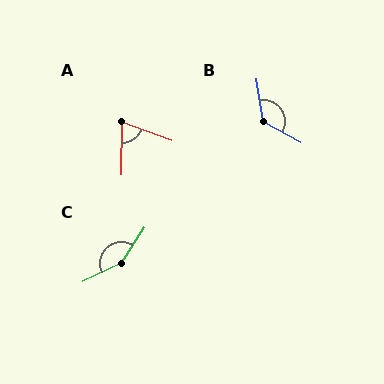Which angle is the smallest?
A, at approximately 70 degrees.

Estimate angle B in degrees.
Approximately 128 degrees.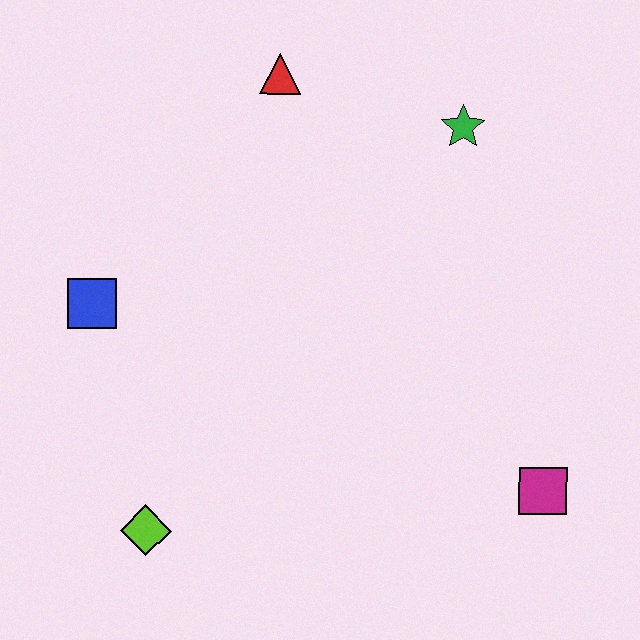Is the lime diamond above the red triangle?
No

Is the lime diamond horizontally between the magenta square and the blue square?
Yes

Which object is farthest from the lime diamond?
The green star is farthest from the lime diamond.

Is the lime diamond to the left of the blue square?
No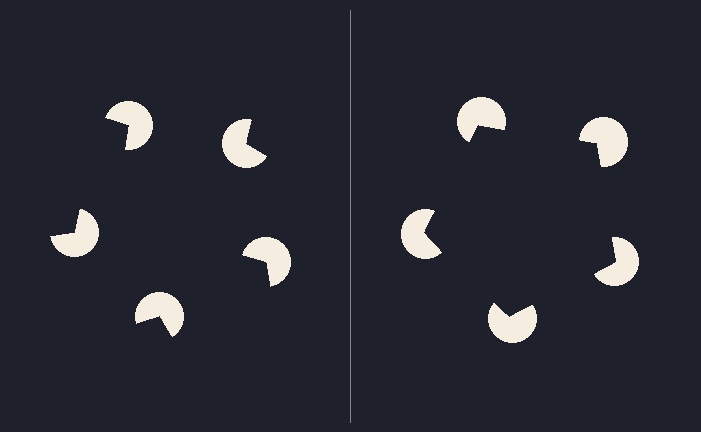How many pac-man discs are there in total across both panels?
10 — 5 on each side.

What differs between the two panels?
The pac-man discs are positioned identically on both sides; only the wedge orientations differ. On the right they align to a pentagon; on the left they are misaligned.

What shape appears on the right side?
An illusory pentagon.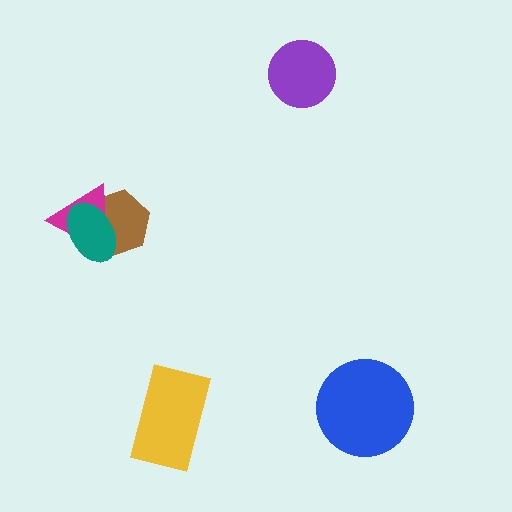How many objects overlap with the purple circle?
0 objects overlap with the purple circle.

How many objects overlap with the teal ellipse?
2 objects overlap with the teal ellipse.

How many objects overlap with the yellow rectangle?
0 objects overlap with the yellow rectangle.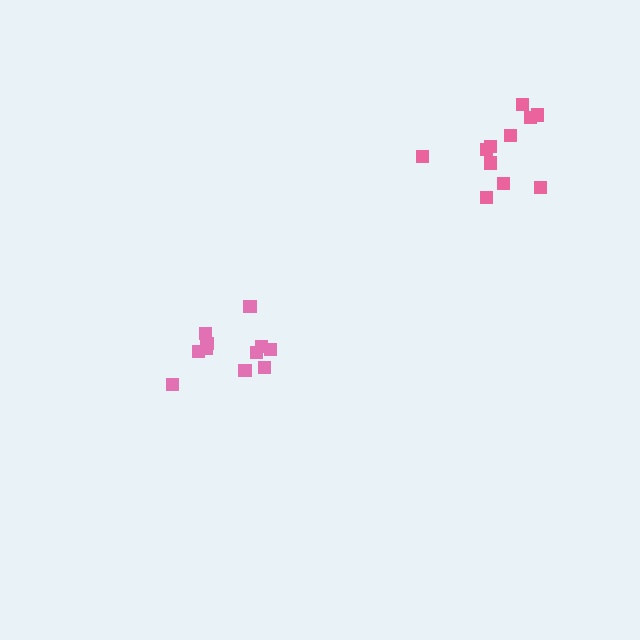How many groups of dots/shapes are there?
There are 2 groups.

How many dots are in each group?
Group 1: 11 dots, Group 2: 11 dots (22 total).